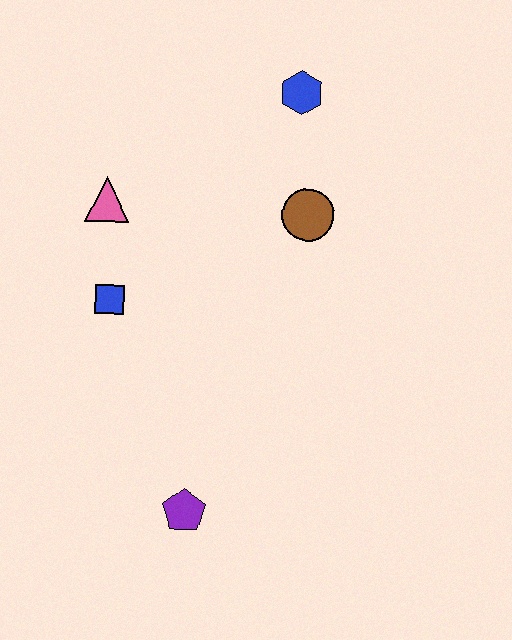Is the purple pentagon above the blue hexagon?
No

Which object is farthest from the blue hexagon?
The purple pentagon is farthest from the blue hexagon.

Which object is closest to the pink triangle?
The blue square is closest to the pink triangle.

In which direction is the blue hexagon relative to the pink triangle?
The blue hexagon is to the right of the pink triangle.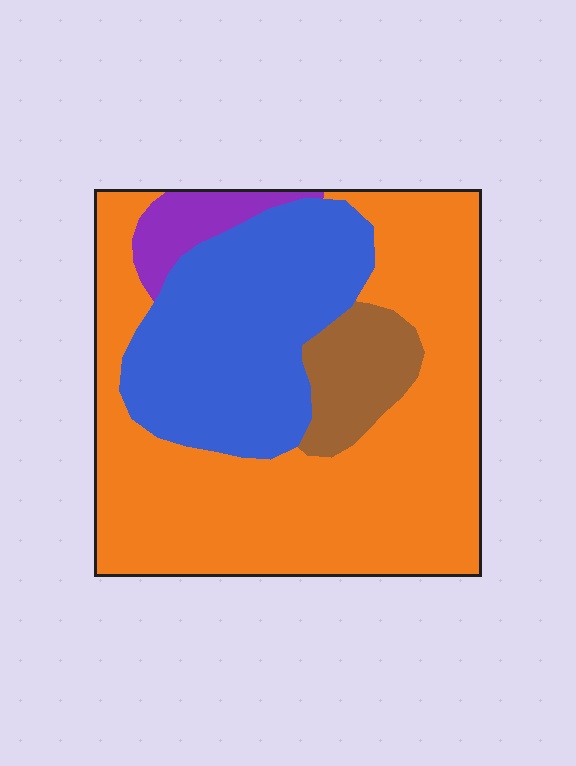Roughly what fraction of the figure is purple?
Purple covers about 5% of the figure.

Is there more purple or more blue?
Blue.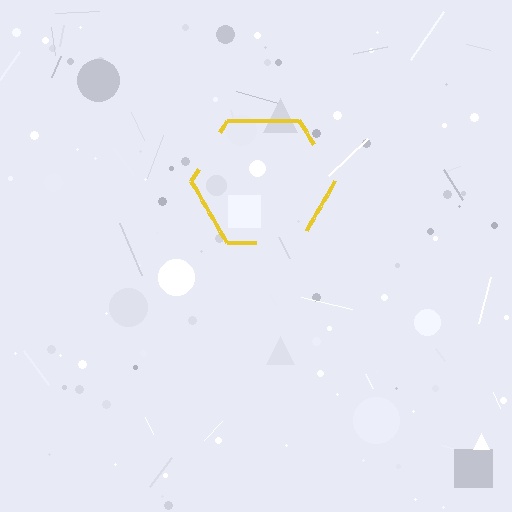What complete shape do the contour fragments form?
The contour fragments form a hexagon.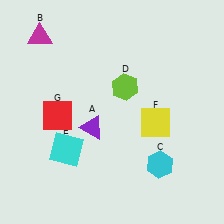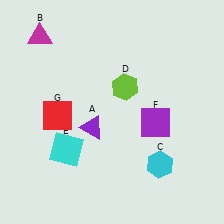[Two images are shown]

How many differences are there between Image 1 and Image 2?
There is 1 difference between the two images.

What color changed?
The square (F) changed from yellow in Image 1 to purple in Image 2.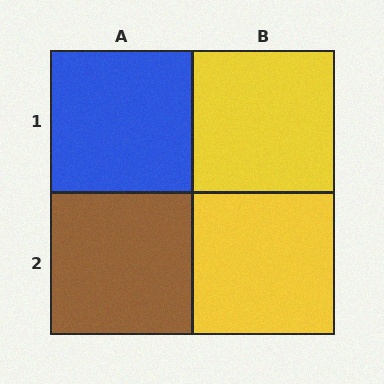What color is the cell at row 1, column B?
Yellow.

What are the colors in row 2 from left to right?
Brown, yellow.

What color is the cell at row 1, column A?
Blue.